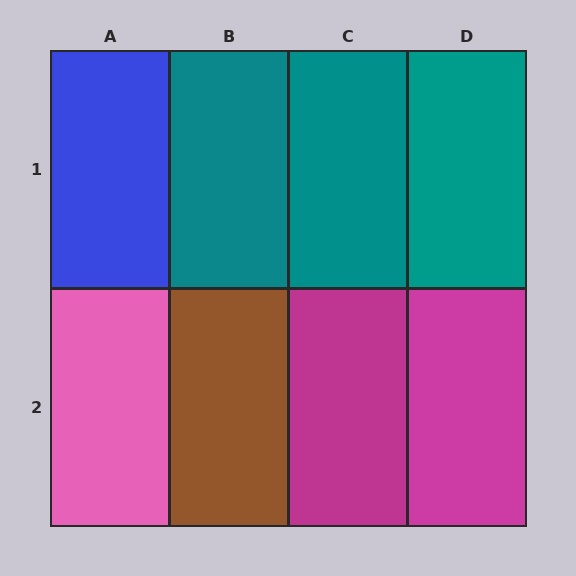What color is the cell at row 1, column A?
Blue.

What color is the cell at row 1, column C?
Teal.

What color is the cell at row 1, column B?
Teal.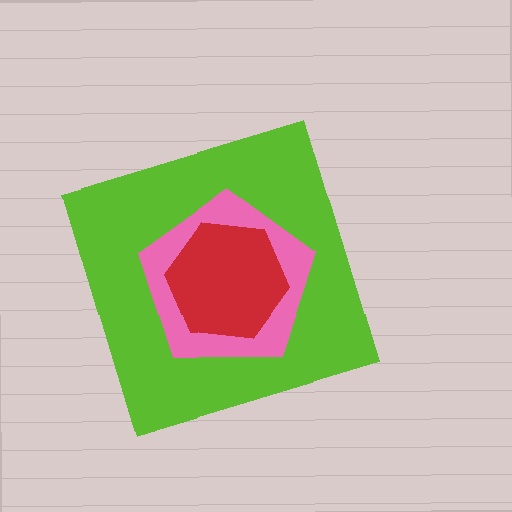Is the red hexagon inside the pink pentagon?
Yes.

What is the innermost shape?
The red hexagon.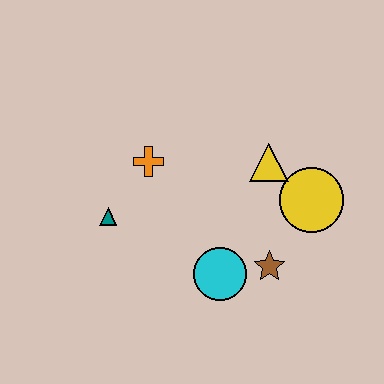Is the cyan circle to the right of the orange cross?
Yes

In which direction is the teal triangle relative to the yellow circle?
The teal triangle is to the left of the yellow circle.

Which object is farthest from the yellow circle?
The teal triangle is farthest from the yellow circle.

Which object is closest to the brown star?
The cyan circle is closest to the brown star.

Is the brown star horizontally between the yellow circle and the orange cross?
Yes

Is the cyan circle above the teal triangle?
No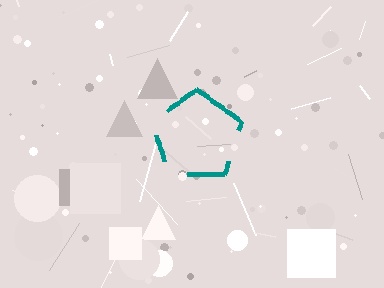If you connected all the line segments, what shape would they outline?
They would outline a pentagon.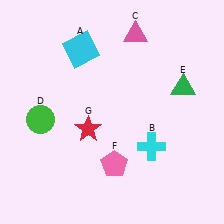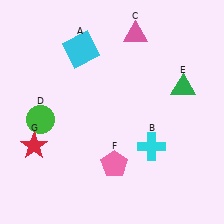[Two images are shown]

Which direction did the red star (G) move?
The red star (G) moved left.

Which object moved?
The red star (G) moved left.